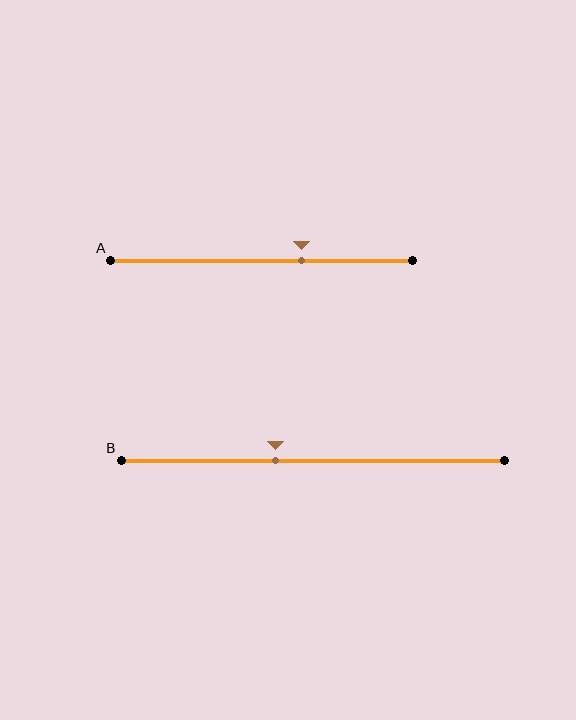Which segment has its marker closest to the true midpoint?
Segment B has its marker closest to the true midpoint.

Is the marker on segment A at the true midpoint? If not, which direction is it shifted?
No, the marker on segment A is shifted to the right by about 13% of the segment length.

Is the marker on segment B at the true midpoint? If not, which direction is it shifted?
No, the marker on segment B is shifted to the left by about 10% of the segment length.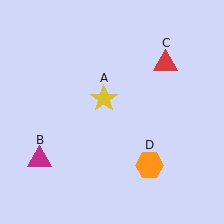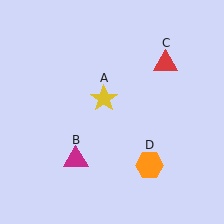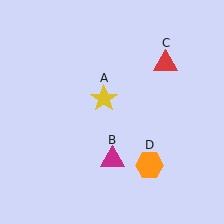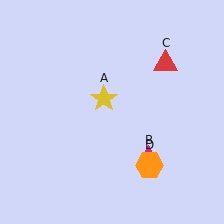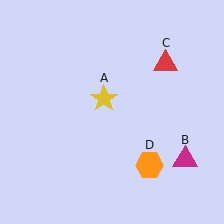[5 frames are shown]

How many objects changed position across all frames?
1 object changed position: magenta triangle (object B).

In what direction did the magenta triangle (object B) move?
The magenta triangle (object B) moved right.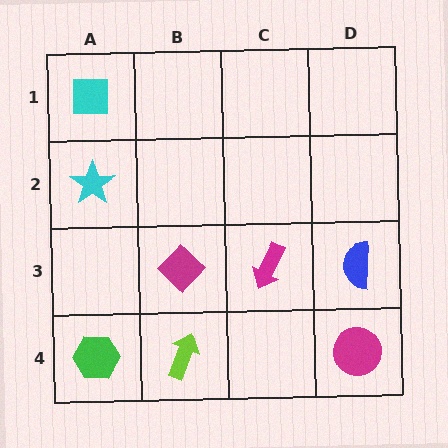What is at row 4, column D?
A magenta circle.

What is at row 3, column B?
A magenta diamond.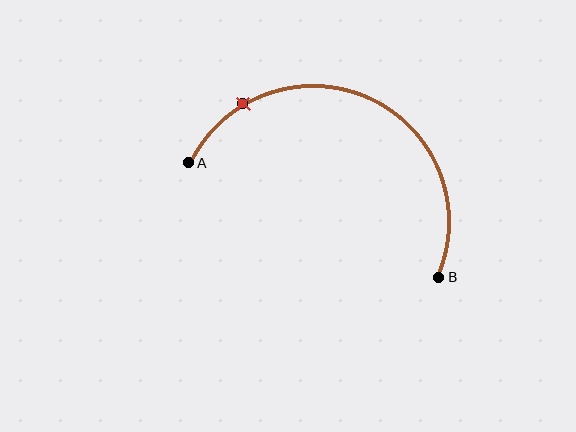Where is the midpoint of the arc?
The arc midpoint is the point on the curve farthest from the straight line joining A and B. It sits above that line.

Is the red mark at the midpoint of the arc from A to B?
No. The red mark lies on the arc but is closer to endpoint A. The arc midpoint would be at the point on the curve equidistant along the arc from both A and B.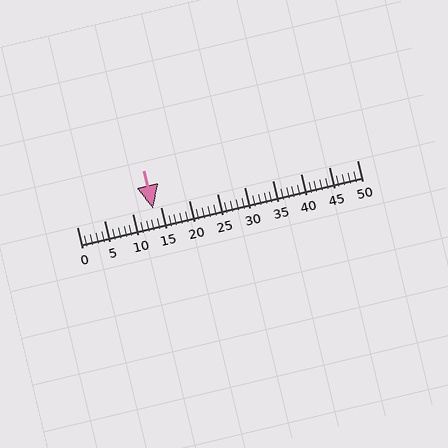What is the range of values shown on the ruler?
The ruler shows values from 0 to 50.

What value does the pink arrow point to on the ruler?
The pink arrow points to approximately 14.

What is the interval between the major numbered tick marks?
The major tick marks are spaced 5 units apart.